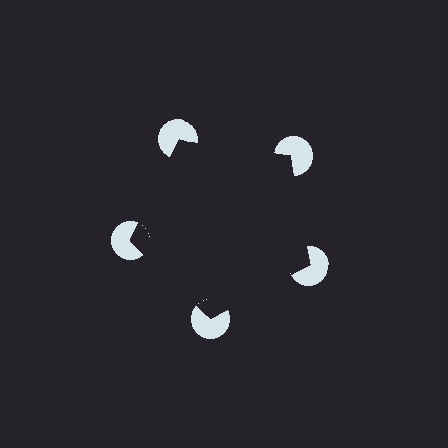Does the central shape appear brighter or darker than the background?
It typically appears slightly darker than the background, even though no actual brightness change is drawn.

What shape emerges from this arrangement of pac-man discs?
An illusory pentagon — its edges are inferred from the aligned wedge cuts in the pac-man discs, not physically drawn.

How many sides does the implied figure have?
5 sides.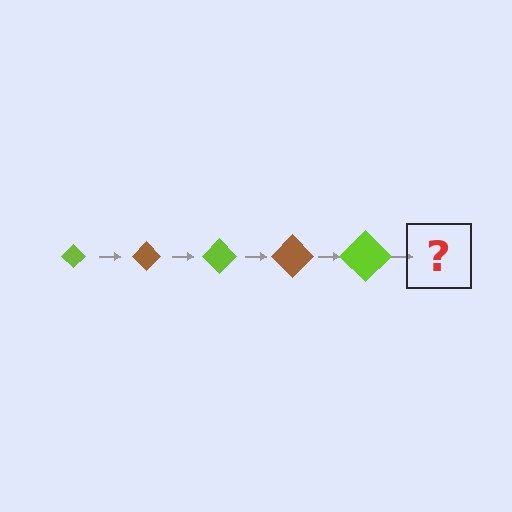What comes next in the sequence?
The next element should be a brown diamond, larger than the previous one.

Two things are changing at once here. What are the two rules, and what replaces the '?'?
The two rules are that the diamond grows larger each step and the color cycles through lime and brown. The '?' should be a brown diamond, larger than the previous one.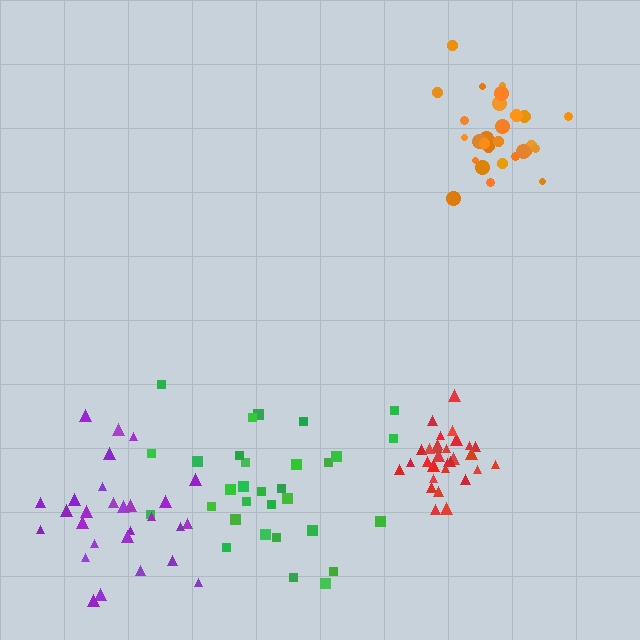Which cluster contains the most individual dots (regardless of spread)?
Green (31).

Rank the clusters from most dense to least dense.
red, orange, purple, green.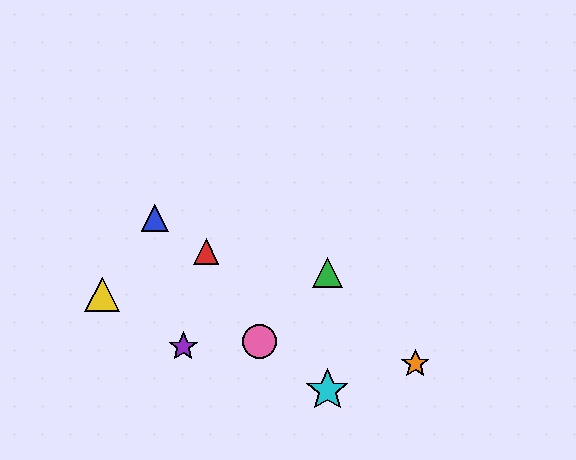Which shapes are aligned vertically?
The green triangle, the cyan star are aligned vertically.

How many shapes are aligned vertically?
2 shapes (the green triangle, the cyan star) are aligned vertically.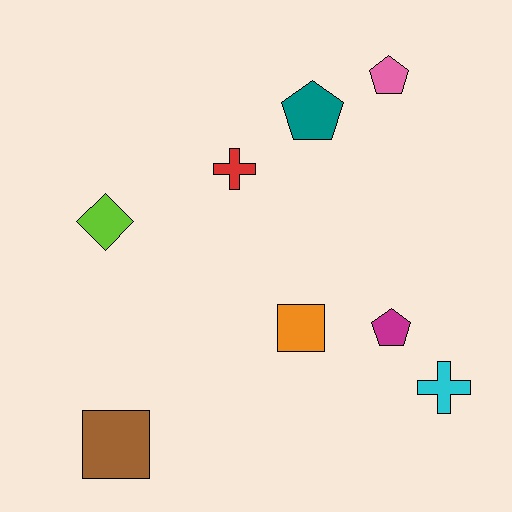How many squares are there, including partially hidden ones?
There are 2 squares.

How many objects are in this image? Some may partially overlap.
There are 8 objects.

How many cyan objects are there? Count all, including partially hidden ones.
There is 1 cyan object.